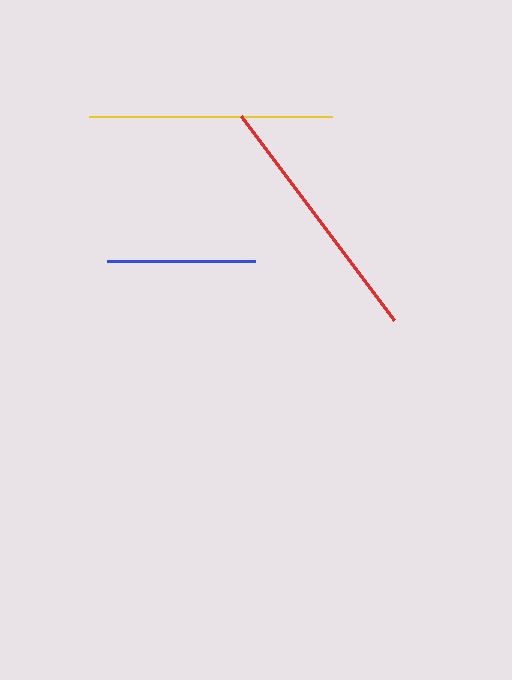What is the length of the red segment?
The red segment is approximately 255 pixels long.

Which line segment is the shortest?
The blue line is the shortest at approximately 148 pixels.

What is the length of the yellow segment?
The yellow segment is approximately 243 pixels long.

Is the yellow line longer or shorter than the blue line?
The yellow line is longer than the blue line.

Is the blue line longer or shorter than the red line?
The red line is longer than the blue line.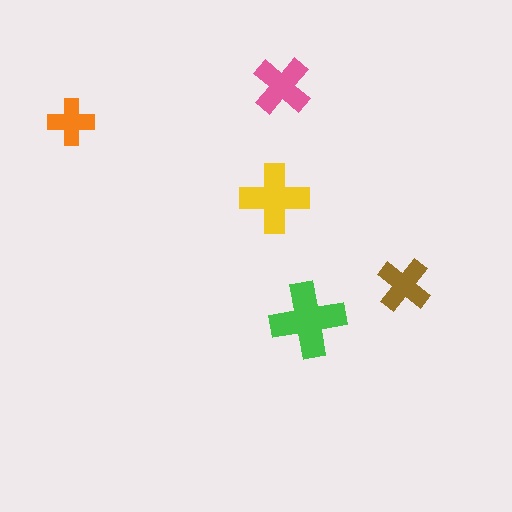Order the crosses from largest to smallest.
the green one, the yellow one, the pink one, the brown one, the orange one.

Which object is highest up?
The pink cross is topmost.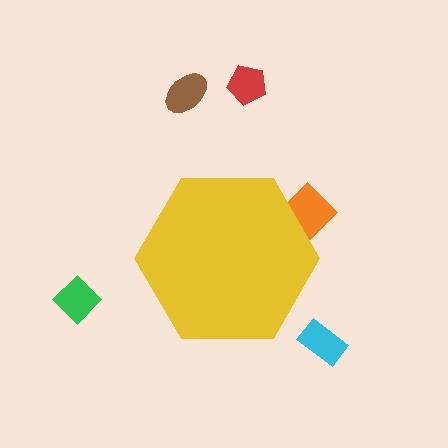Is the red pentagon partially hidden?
No, the red pentagon is fully visible.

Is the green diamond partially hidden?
No, the green diamond is fully visible.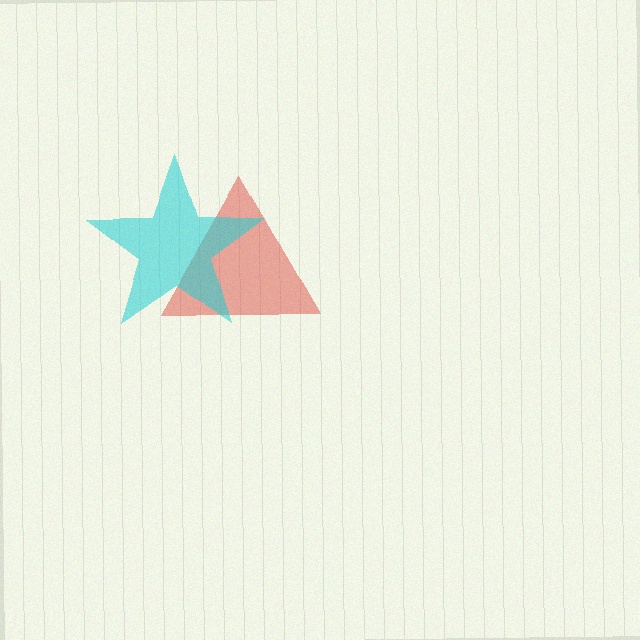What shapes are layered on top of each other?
The layered shapes are: a red triangle, a cyan star.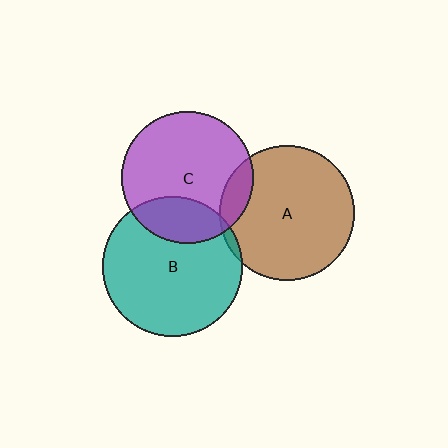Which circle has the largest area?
Circle B (teal).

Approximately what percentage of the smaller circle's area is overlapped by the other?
Approximately 25%.